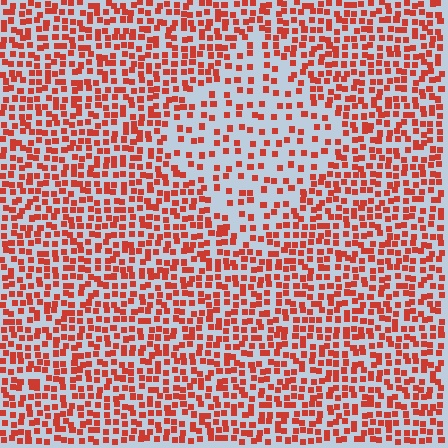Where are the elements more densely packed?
The elements are more densely packed outside the diamond boundary.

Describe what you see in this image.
The image contains small red elements arranged at two different densities. A diamond-shaped region is visible where the elements are less densely packed than the surrounding area.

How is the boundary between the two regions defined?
The boundary is defined by a change in element density (approximately 2.1x ratio). All elements are the same color, size, and shape.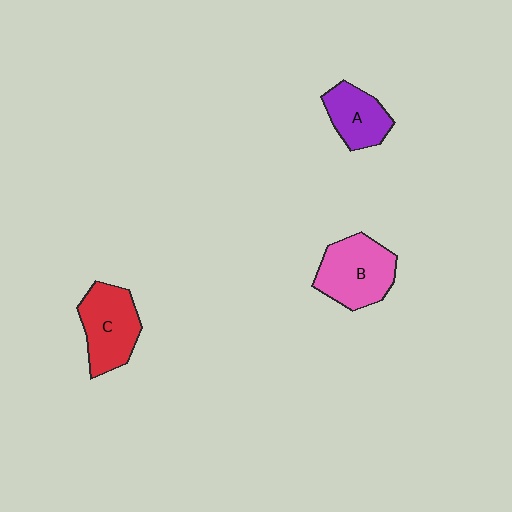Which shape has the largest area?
Shape B (pink).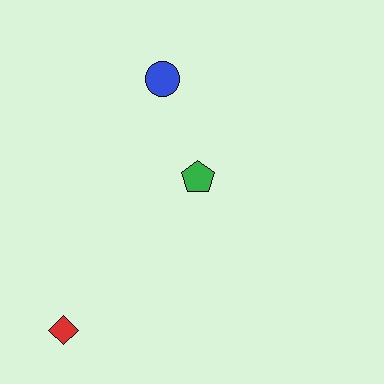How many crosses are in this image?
There are no crosses.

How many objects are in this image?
There are 3 objects.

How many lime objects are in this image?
There are no lime objects.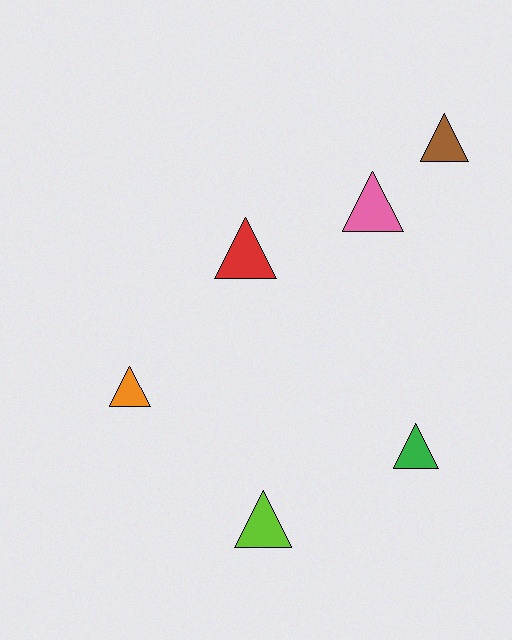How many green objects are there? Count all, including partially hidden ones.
There is 1 green object.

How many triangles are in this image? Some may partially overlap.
There are 6 triangles.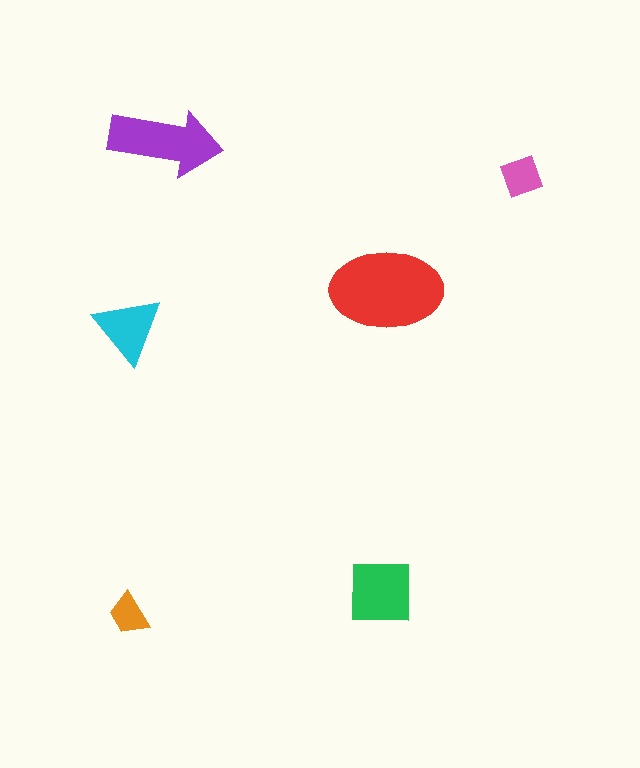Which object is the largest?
The red ellipse.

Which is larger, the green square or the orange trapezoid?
The green square.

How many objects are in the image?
There are 6 objects in the image.